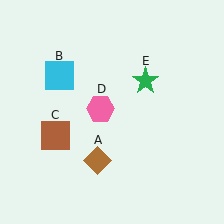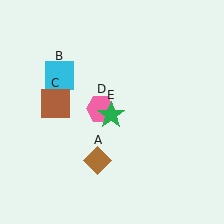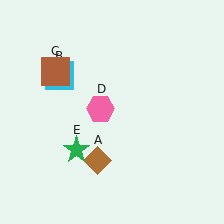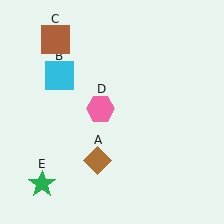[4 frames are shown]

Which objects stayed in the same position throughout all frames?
Brown diamond (object A) and cyan square (object B) and pink hexagon (object D) remained stationary.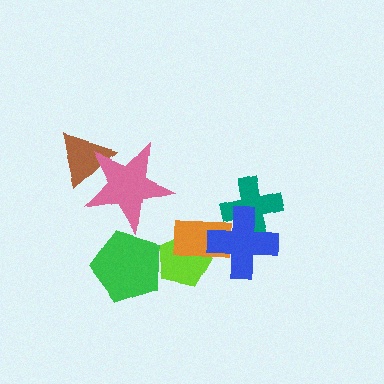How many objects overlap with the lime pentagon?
2 objects overlap with the lime pentagon.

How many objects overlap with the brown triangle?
1 object overlaps with the brown triangle.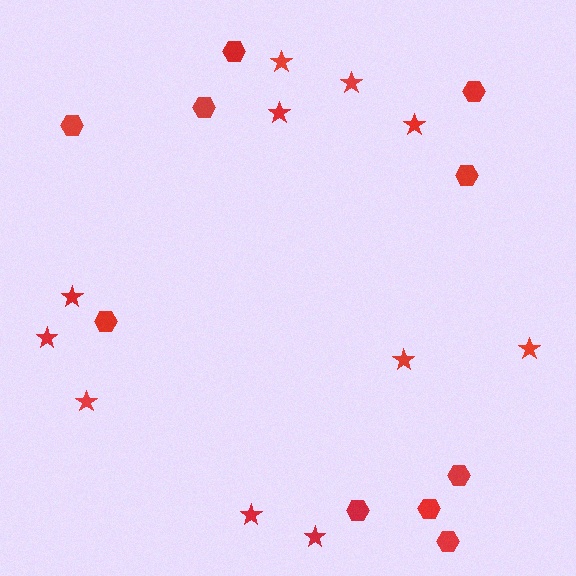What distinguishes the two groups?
There are 2 groups: one group of hexagons (10) and one group of stars (11).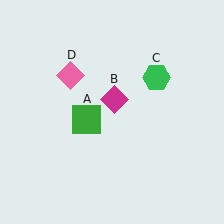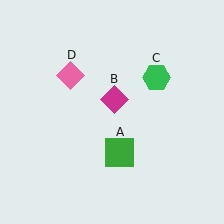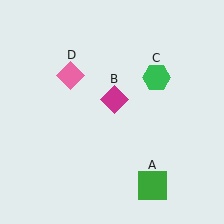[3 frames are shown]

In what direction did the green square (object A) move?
The green square (object A) moved down and to the right.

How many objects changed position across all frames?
1 object changed position: green square (object A).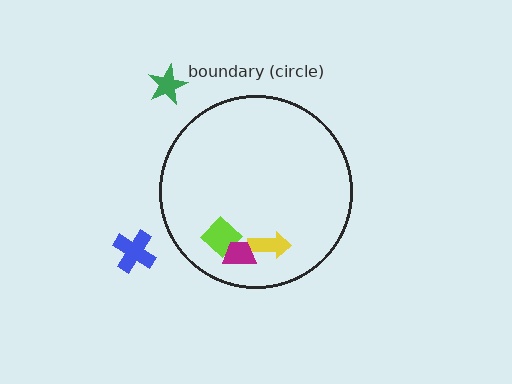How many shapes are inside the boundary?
3 inside, 2 outside.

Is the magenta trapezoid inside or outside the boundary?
Inside.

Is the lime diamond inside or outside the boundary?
Inside.